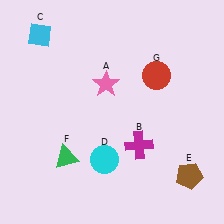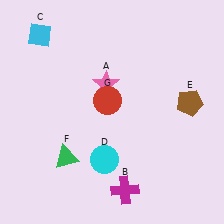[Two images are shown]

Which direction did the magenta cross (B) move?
The magenta cross (B) moved down.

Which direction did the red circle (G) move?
The red circle (G) moved left.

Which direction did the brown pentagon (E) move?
The brown pentagon (E) moved up.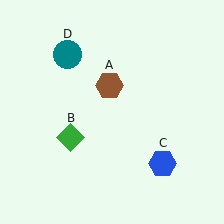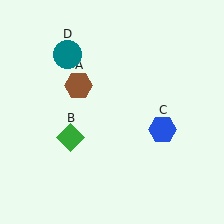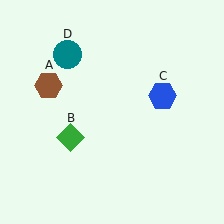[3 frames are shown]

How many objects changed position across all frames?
2 objects changed position: brown hexagon (object A), blue hexagon (object C).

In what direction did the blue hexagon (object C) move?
The blue hexagon (object C) moved up.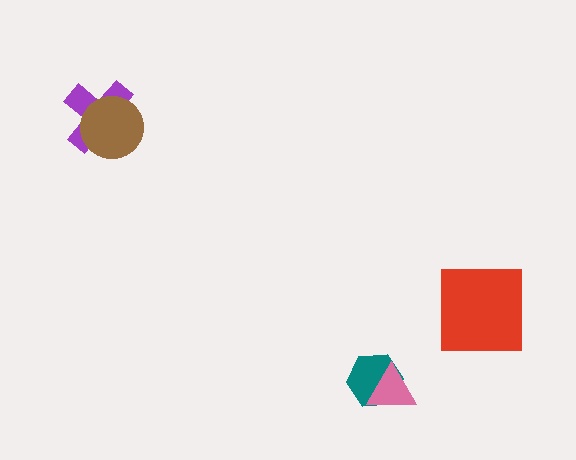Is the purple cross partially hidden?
Yes, it is partially covered by another shape.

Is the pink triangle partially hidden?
No, no other shape covers it.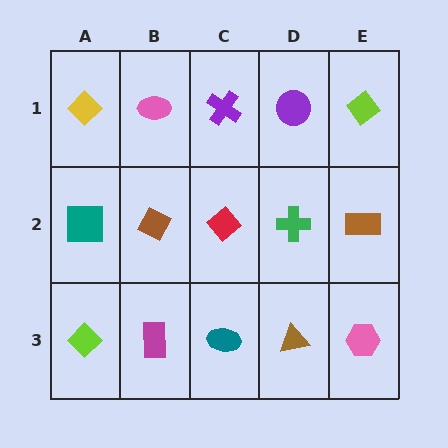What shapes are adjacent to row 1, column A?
A teal square (row 2, column A), a pink ellipse (row 1, column B).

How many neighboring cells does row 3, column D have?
3.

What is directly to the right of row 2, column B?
A red diamond.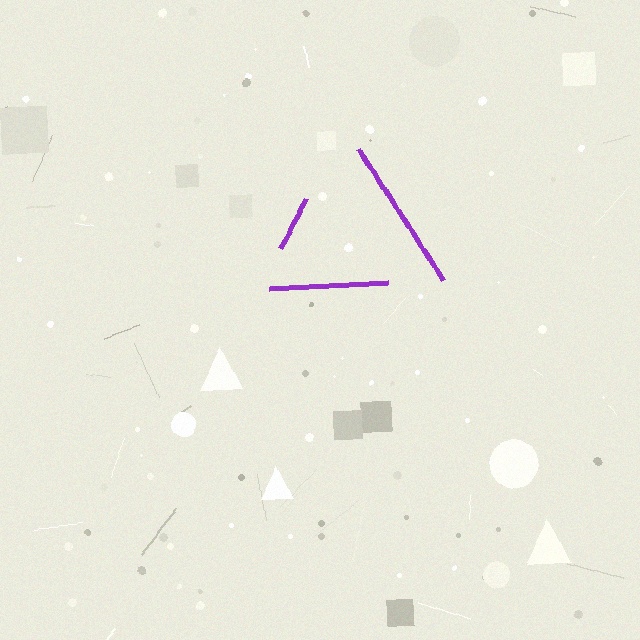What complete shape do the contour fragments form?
The contour fragments form a triangle.